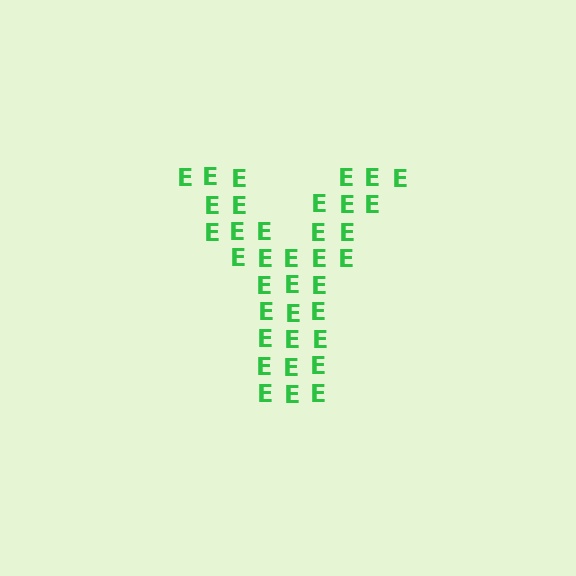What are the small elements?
The small elements are letter E's.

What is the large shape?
The large shape is the letter Y.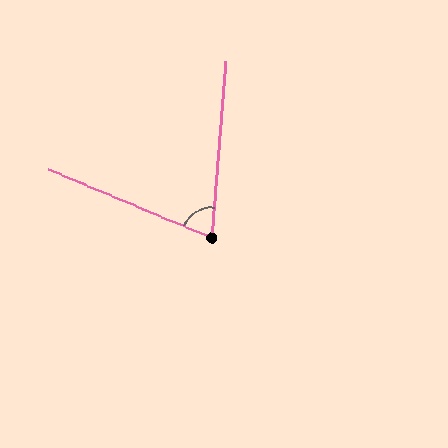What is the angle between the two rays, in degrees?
Approximately 71 degrees.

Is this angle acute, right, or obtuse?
It is acute.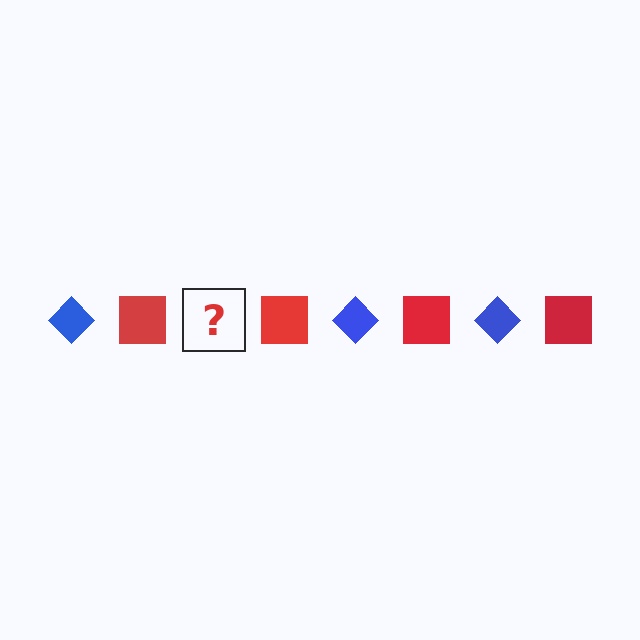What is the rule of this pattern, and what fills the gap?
The rule is that the pattern alternates between blue diamond and red square. The gap should be filled with a blue diamond.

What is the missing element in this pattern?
The missing element is a blue diamond.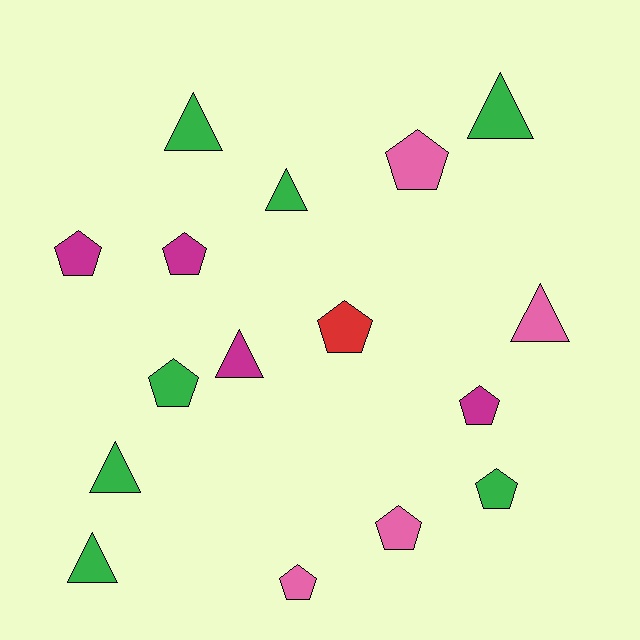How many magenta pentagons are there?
There are 3 magenta pentagons.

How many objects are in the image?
There are 16 objects.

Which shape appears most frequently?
Pentagon, with 9 objects.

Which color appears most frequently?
Green, with 7 objects.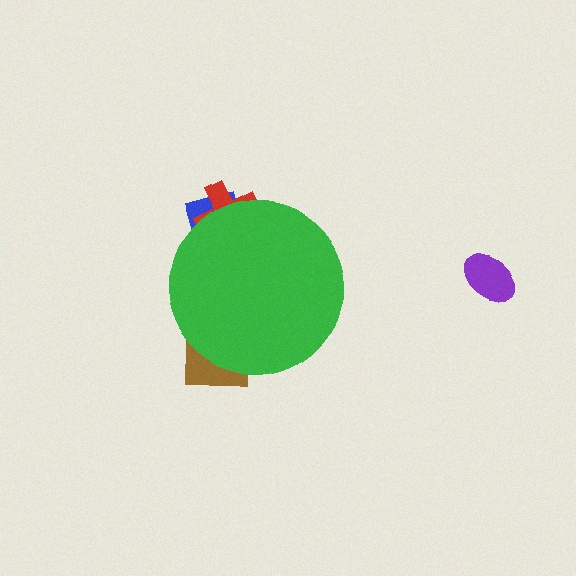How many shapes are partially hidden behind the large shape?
3 shapes are partially hidden.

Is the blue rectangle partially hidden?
Yes, the blue rectangle is partially hidden behind the green circle.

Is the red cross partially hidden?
Yes, the red cross is partially hidden behind the green circle.